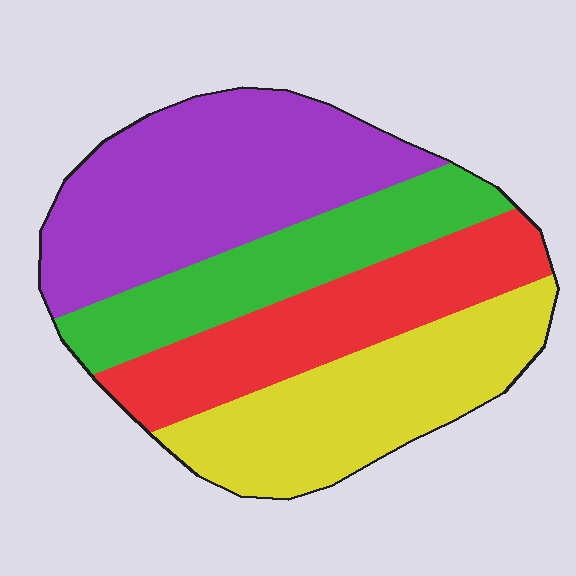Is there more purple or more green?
Purple.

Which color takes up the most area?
Purple, at roughly 30%.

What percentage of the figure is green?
Green takes up about one fifth (1/5) of the figure.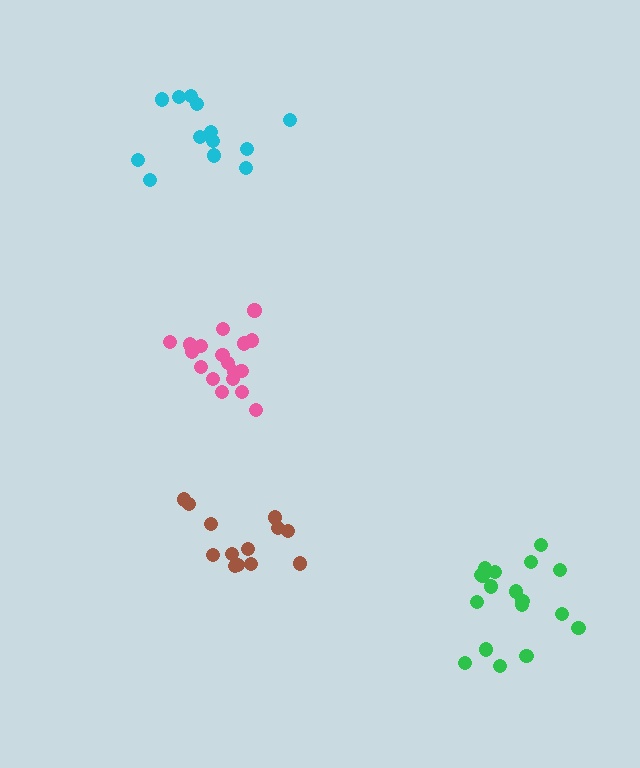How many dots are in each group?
Group 1: 13 dots, Group 2: 13 dots, Group 3: 18 dots, Group 4: 18 dots (62 total).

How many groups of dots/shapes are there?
There are 4 groups.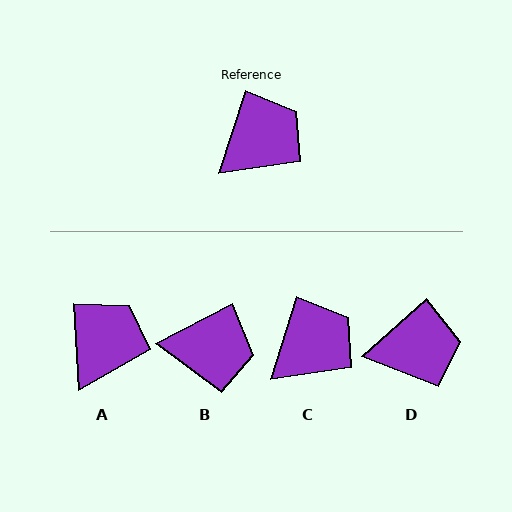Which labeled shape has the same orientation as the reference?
C.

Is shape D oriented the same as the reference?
No, it is off by about 30 degrees.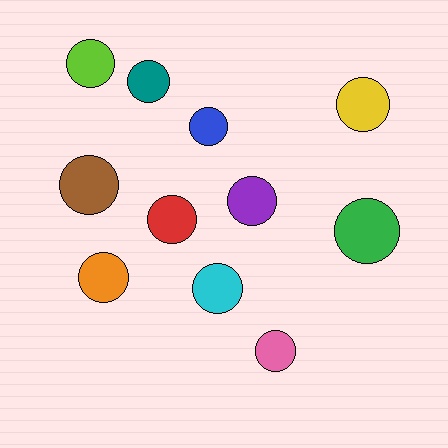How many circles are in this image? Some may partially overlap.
There are 11 circles.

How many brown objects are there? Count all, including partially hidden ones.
There is 1 brown object.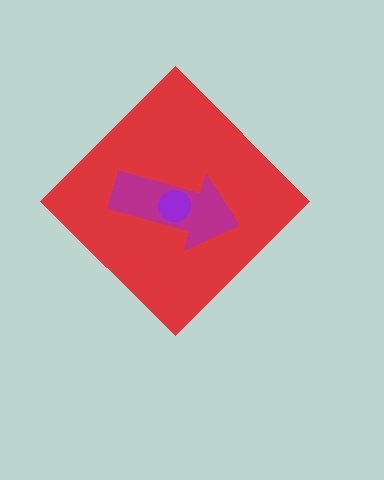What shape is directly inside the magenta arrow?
The purple circle.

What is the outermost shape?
The red diamond.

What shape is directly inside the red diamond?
The magenta arrow.